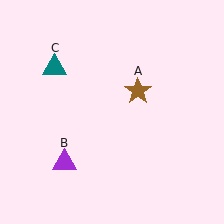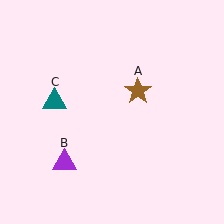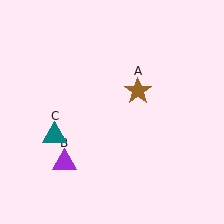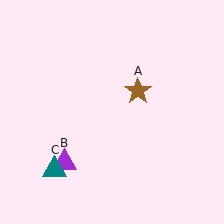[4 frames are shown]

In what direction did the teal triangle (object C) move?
The teal triangle (object C) moved down.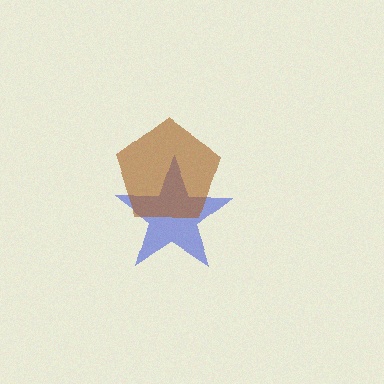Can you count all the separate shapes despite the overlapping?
Yes, there are 2 separate shapes.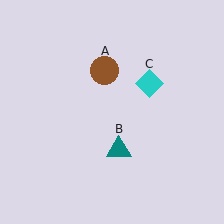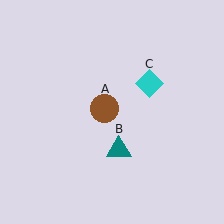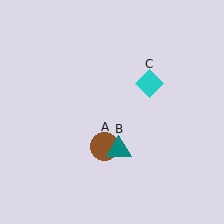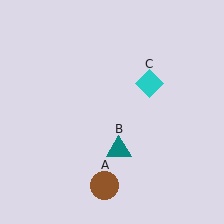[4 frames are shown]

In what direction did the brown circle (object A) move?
The brown circle (object A) moved down.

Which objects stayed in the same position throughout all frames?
Teal triangle (object B) and cyan diamond (object C) remained stationary.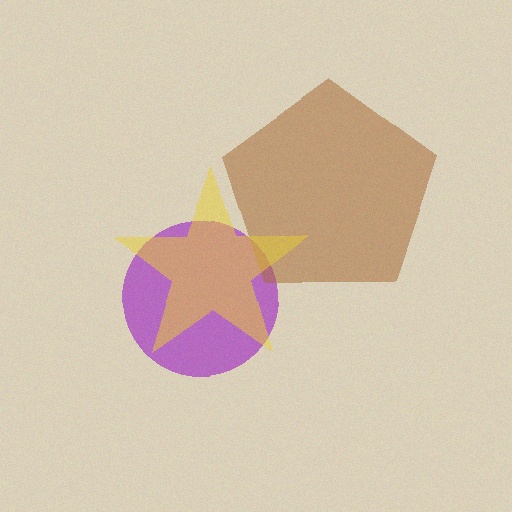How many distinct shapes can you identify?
There are 3 distinct shapes: a purple circle, a brown pentagon, a yellow star.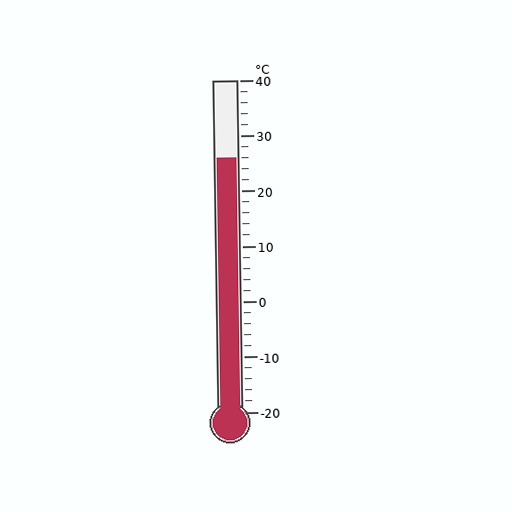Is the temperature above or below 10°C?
The temperature is above 10°C.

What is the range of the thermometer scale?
The thermometer scale ranges from -20°C to 40°C.